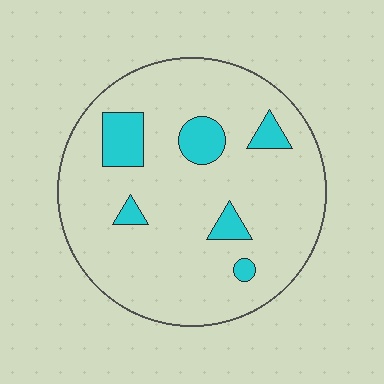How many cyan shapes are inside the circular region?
6.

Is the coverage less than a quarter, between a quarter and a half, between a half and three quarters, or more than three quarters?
Less than a quarter.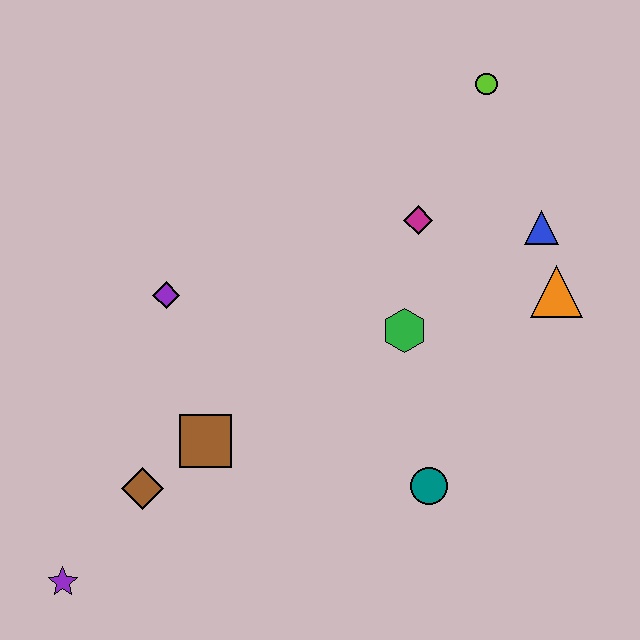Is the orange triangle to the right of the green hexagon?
Yes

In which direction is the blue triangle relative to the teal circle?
The blue triangle is above the teal circle.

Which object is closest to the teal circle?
The green hexagon is closest to the teal circle.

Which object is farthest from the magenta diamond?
The purple star is farthest from the magenta diamond.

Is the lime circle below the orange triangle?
No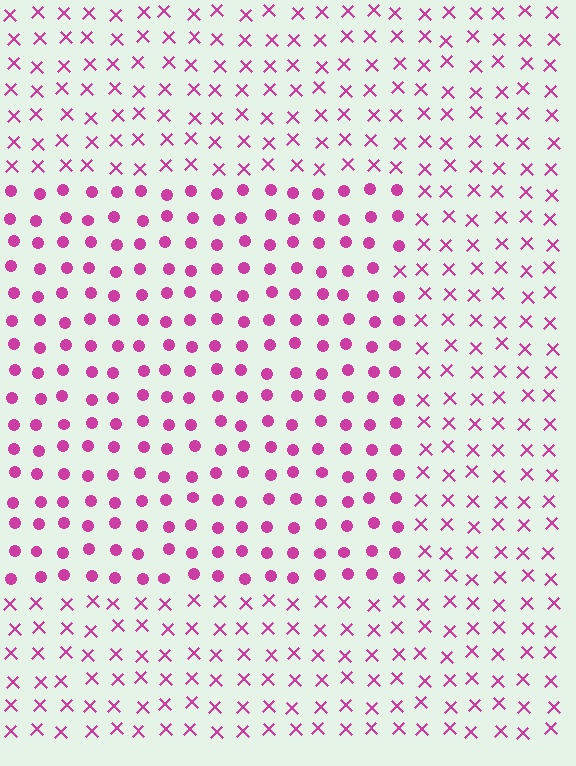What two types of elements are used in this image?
The image uses circles inside the rectangle region and X marks outside it.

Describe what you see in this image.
The image is filled with small magenta elements arranged in a uniform grid. A rectangle-shaped region contains circles, while the surrounding area contains X marks. The boundary is defined purely by the change in element shape.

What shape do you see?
I see a rectangle.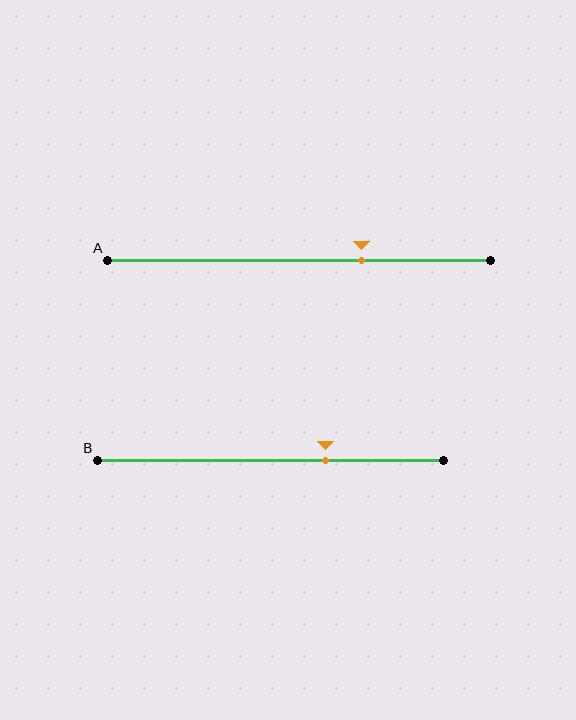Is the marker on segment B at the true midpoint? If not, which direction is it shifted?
No, the marker on segment B is shifted to the right by about 16% of the segment length.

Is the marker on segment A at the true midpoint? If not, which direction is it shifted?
No, the marker on segment A is shifted to the right by about 16% of the segment length.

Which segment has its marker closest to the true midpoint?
Segment B has its marker closest to the true midpoint.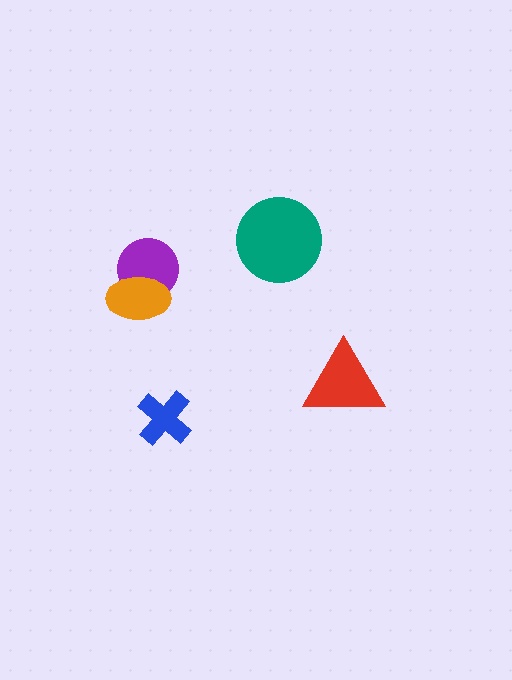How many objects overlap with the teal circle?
0 objects overlap with the teal circle.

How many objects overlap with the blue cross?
0 objects overlap with the blue cross.